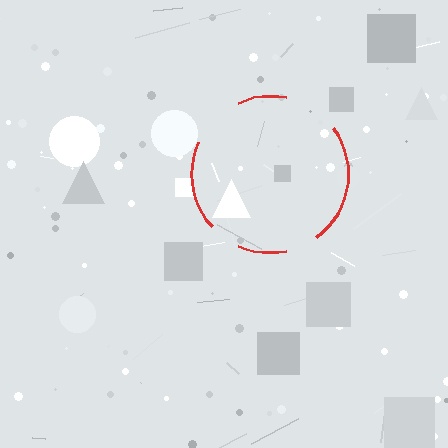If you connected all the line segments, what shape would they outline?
They would outline a circle.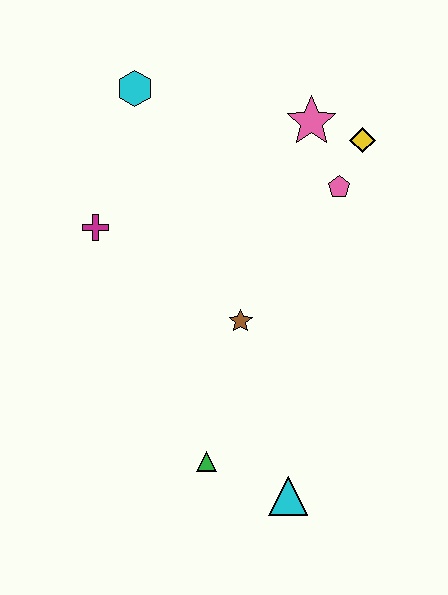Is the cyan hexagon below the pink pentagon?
No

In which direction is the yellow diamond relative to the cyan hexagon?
The yellow diamond is to the right of the cyan hexagon.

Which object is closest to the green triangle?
The cyan triangle is closest to the green triangle.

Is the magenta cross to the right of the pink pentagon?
No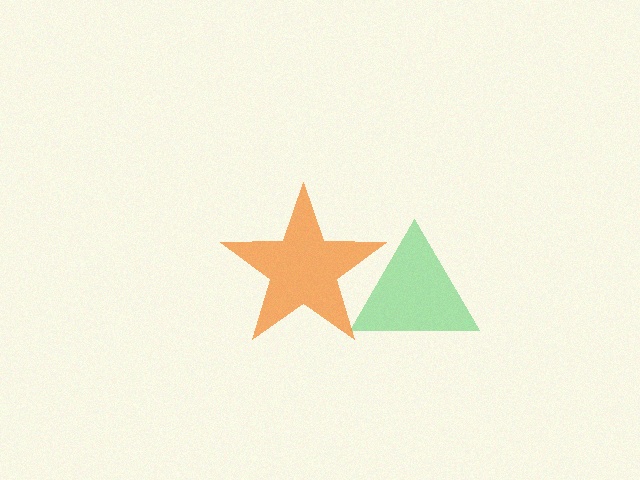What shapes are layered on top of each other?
The layered shapes are: a green triangle, an orange star.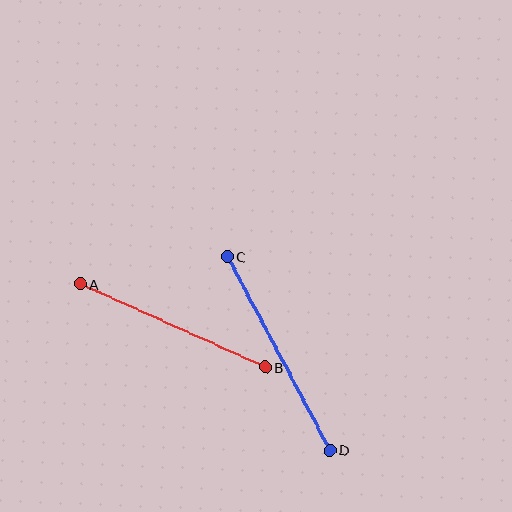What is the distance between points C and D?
The distance is approximately 219 pixels.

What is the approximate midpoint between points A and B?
The midpoint is at approximately (173, 326) pixels.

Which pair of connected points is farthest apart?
Points C and D are farthest apart.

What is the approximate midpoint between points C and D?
The midpoint is at approximately (278, 354) pixels.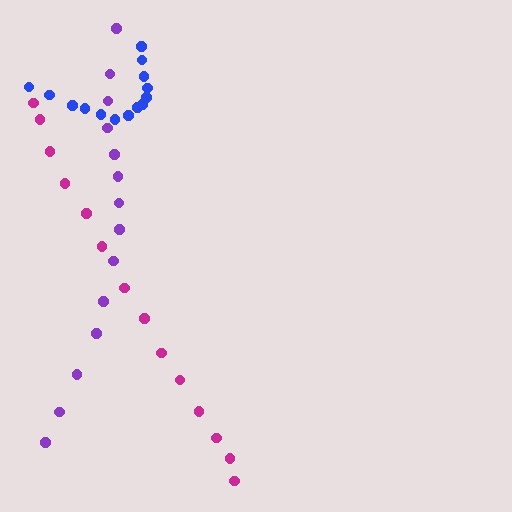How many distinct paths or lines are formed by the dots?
There are 3 distinct paths.